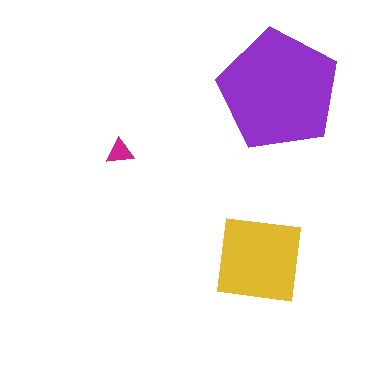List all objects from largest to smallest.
The purple pentagon, the yellow square, the magenta triangle.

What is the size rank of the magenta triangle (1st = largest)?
3rd.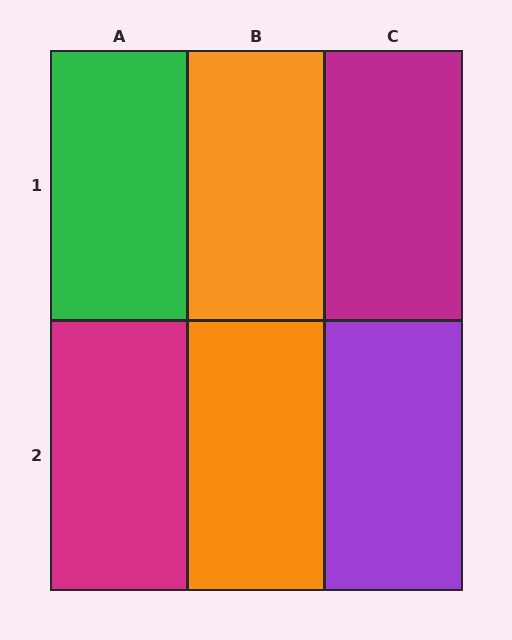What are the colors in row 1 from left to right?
Green, orange, magenta.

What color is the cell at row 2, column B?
Orange.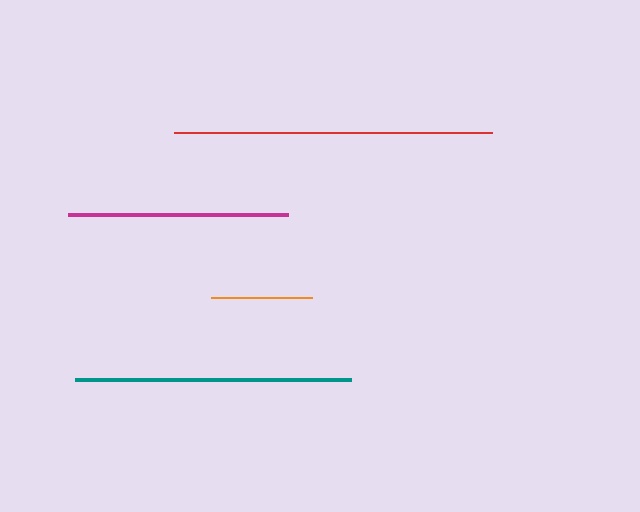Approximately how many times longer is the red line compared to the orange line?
The red line is approximately 3.2 times the length of the orange line.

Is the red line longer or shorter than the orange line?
The red line is longer than the orange line.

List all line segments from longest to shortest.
From longest to shortest: red, teal, magenta, orange.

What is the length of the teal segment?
The teal segment is approximately 276 pixels long.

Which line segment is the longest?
The red line is the longest at approximately 319 pixels.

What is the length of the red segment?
The red segment is approximately 319 pixels long.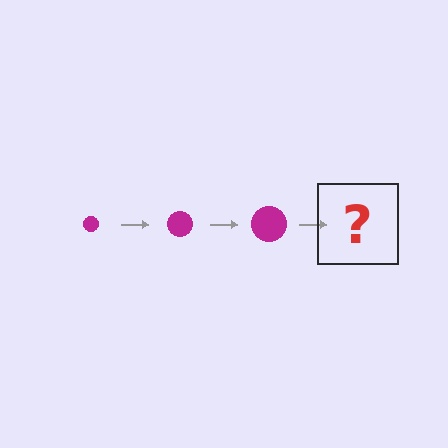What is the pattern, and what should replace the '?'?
The pattern is that the circle gets progressively larger each step. The '?' should be a magenta circle, larger than the previous one.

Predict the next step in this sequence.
The next step is a magenta circle, larger than the previous one.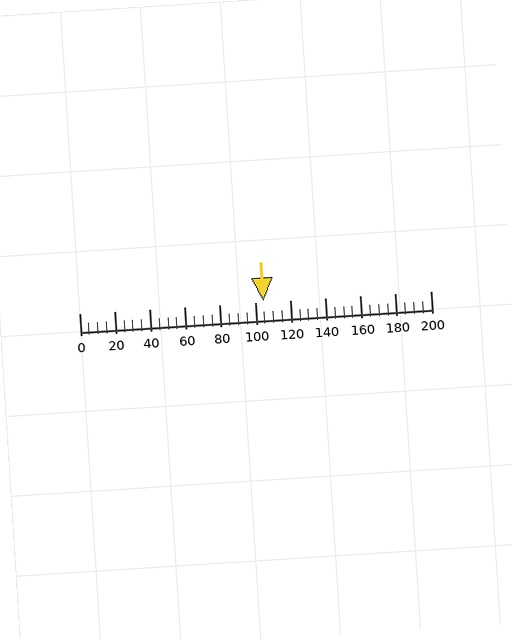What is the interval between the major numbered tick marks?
The major tick marks are spaced 20 units apart.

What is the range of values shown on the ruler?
The ruler shows values from 0 to 200.